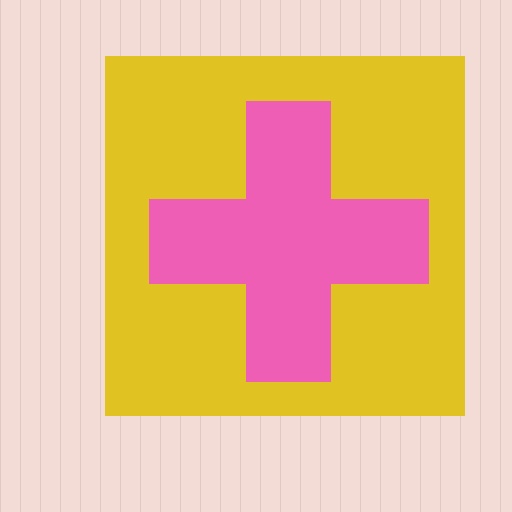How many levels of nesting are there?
2.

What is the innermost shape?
The pink cross.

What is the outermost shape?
The yellow square.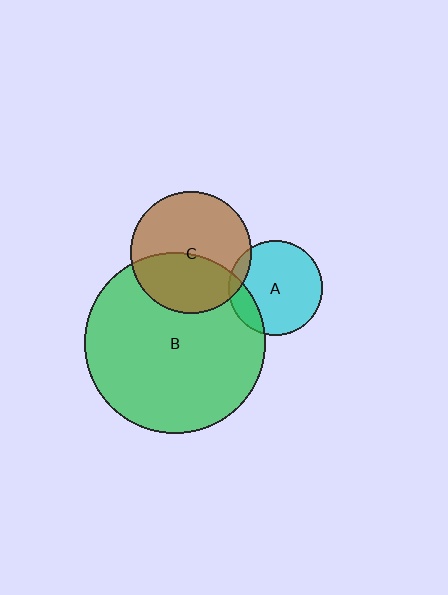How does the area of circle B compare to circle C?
Approximately 2.2 times.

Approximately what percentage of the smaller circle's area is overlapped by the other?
Approximately 10%.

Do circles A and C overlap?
Yes.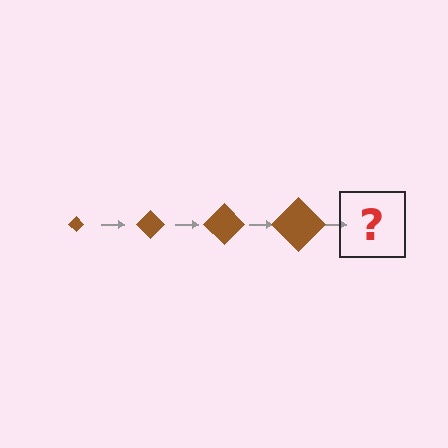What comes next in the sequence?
The next element should be a brown diamond, larger than the previous one.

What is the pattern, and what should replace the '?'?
The pattern is that the diamond gets progressively larger each step. The '?' should be a brown diamond, larger than the previous one.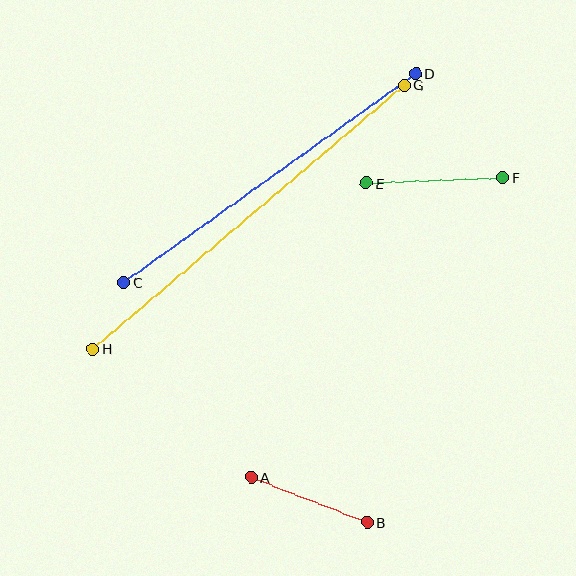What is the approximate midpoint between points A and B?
The midpoint is at approximately (309, 500) pixels.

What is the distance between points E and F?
The distance is approximately 137 pixels.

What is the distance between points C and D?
The distance is approximately 359 pixels.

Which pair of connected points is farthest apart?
Points G and H are farthest apart.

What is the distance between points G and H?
The distance is approximately 408 pixels.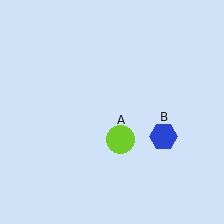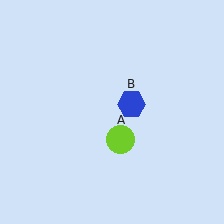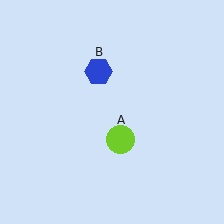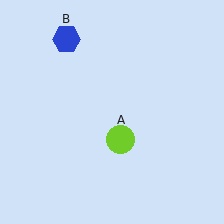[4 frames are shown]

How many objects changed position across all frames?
1 object changed position: blue hexagon (object B).